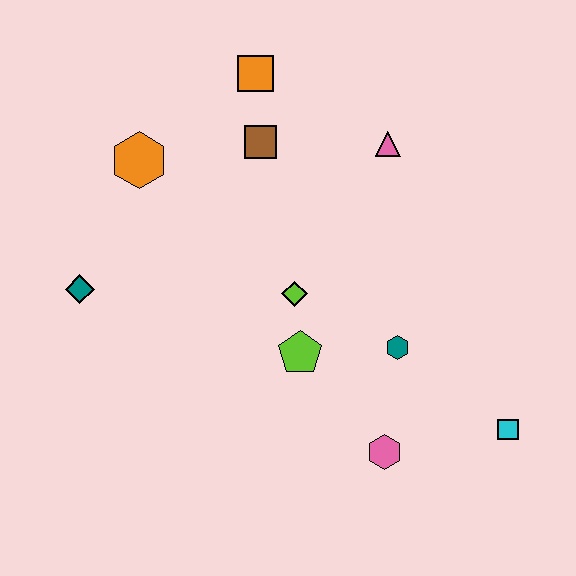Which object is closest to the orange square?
The brown square is closest to the orange square.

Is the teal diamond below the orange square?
Yes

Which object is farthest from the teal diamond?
The cyan square is farthest from the teal diamond.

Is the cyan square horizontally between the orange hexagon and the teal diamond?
No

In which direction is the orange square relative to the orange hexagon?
The orange square is to the right of the orange hexagon.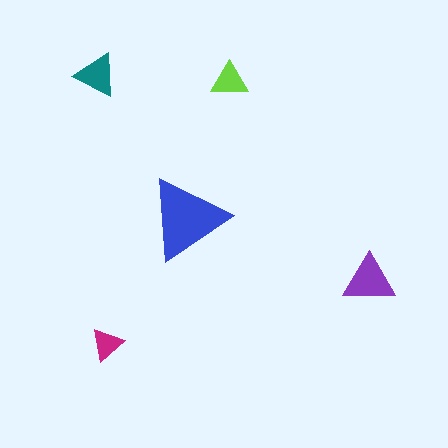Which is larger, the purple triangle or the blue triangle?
The blue one.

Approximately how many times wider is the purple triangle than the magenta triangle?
About 1.5 times wider.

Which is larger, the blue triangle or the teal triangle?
The blue one.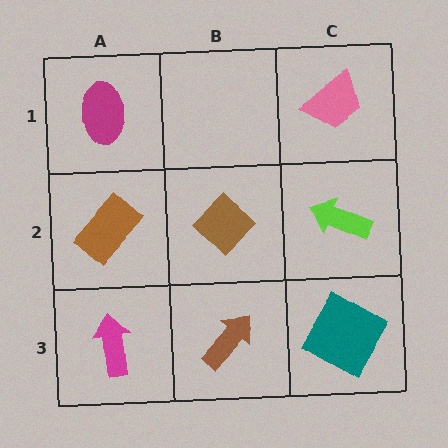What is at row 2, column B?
A brown diamond.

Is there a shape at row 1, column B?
No, that cell is empty.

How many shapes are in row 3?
3 shapes.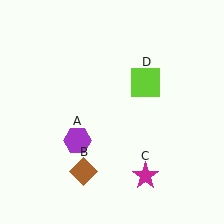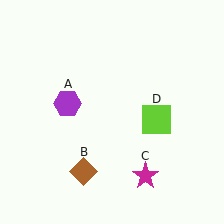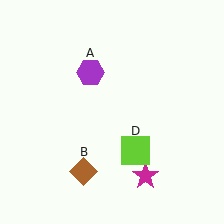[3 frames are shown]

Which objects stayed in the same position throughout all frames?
Brown diamond (object B) and magenta star (object C) remained stationary.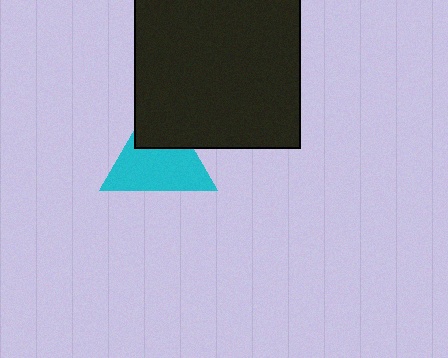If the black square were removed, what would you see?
You would see the complete cyan triangle.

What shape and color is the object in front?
The object in front is a black square.